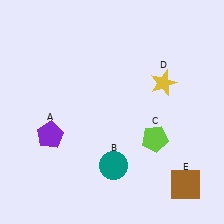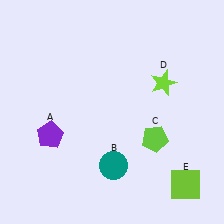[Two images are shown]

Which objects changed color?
D changed from yellow to lime. E changed from brown to lime.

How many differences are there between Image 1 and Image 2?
There are 2 differences between the two images.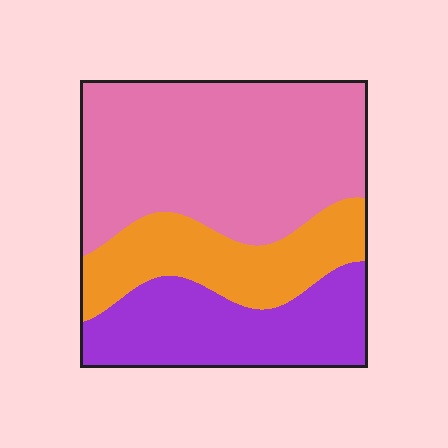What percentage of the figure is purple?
Purple covers around 25% of the figure.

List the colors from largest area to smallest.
From largest to smallest: pink, purple, orange.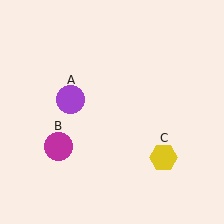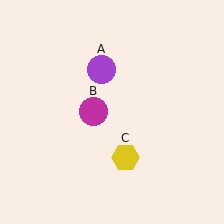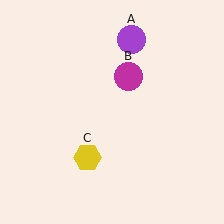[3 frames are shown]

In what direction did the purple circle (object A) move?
The purple circle (object A) moved up and to the right.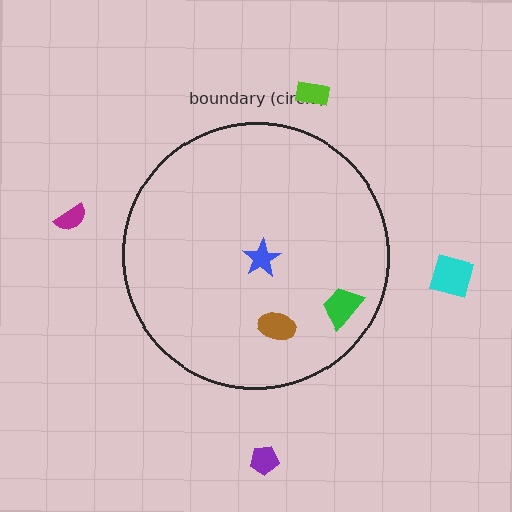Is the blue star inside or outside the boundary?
Inside.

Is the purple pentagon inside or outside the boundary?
Outside.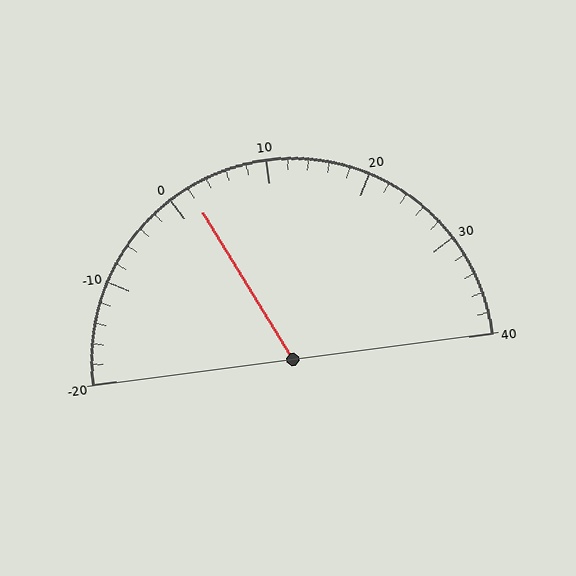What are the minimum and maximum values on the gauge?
The gauge ranges from -20 to 40.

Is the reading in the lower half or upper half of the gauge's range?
The reading is in the lower half of the range (-20 to 40).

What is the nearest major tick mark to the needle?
The nearest major tick mark is 0.